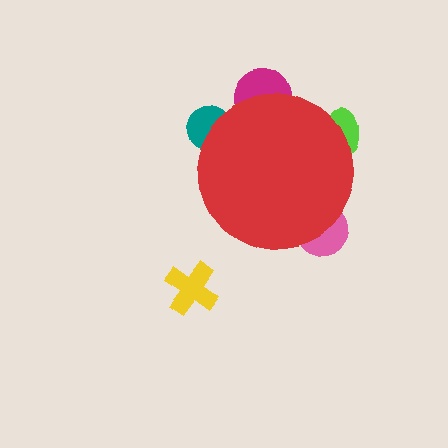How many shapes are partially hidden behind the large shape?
5 shapes are partially hidden.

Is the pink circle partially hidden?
Yes, the pink circle is partially hidden behind the red circle.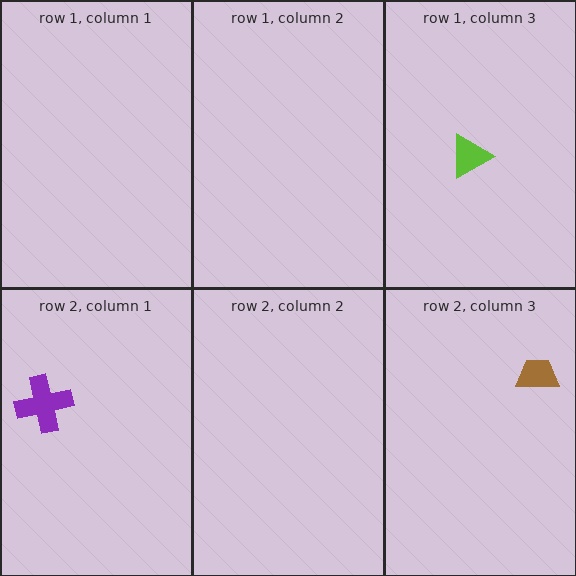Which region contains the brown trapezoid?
The row 2, column 3 region.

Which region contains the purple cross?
The row 2, column 1 region.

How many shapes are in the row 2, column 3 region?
1.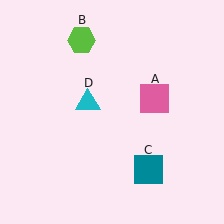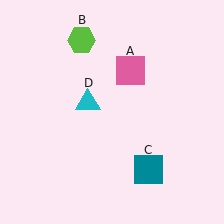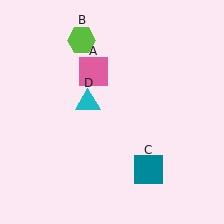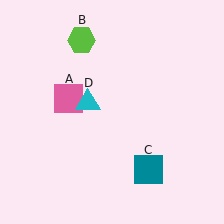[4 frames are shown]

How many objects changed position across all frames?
1 object changed position: pink square (object A).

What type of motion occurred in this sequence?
The pink square (object A) rotated counterclockwise around the center of the scene.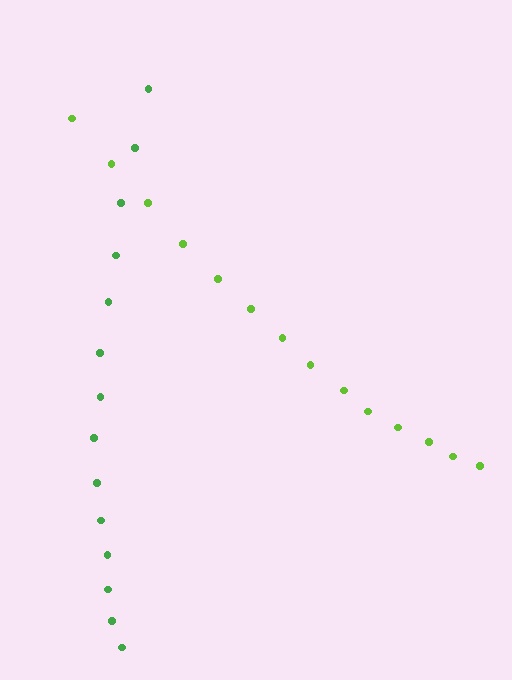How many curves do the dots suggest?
There are 2 distinct paths.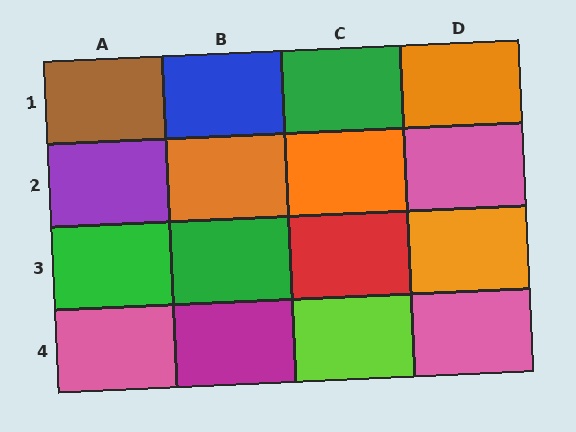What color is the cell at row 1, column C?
Green.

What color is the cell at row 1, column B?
Blue.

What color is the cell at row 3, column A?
Green.